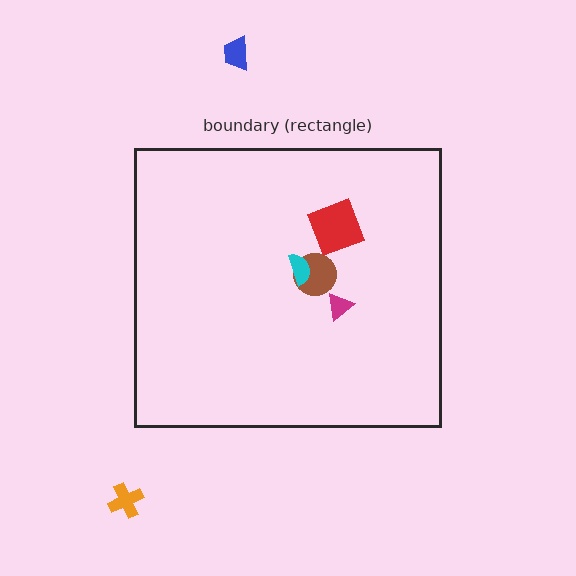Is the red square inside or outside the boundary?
Inside.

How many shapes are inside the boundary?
4 inside, 2 outside.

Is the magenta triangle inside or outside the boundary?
Inside.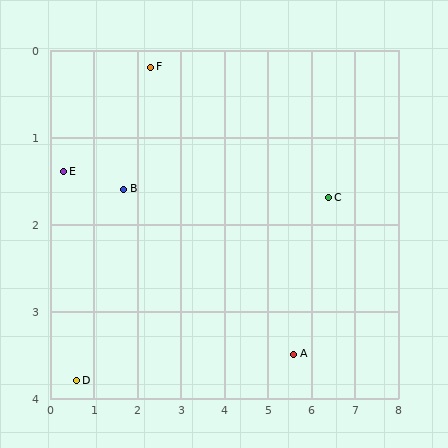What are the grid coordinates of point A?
Point A is at approximately (5.6, 3.5).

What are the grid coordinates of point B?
Point B is at approximately (1.7, 1.6).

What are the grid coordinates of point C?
Point C is at approximately (6.4, 1.7).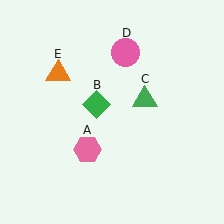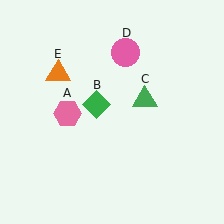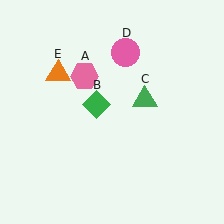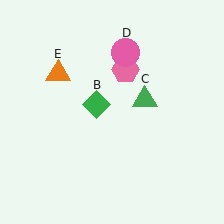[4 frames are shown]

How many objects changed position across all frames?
1 object changed position: pink hexagon (object A).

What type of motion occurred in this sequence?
The pink hexagon (object A) rotated clockwise around the center of the scene.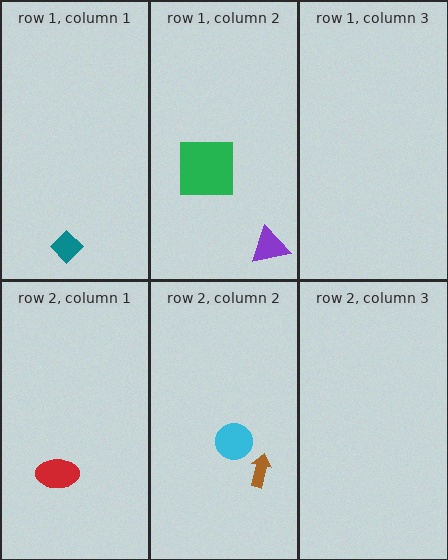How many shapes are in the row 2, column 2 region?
2.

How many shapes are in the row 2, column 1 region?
1.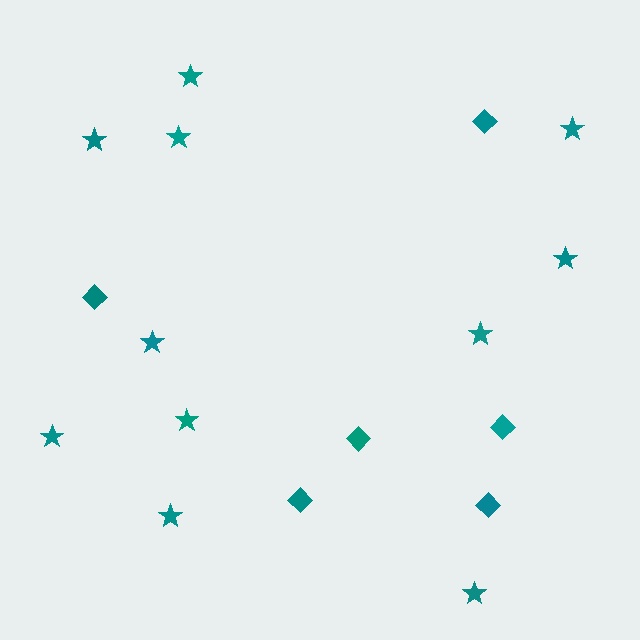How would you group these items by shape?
There are 2 groups: one group of stars (11) and one group of diamonds (6).